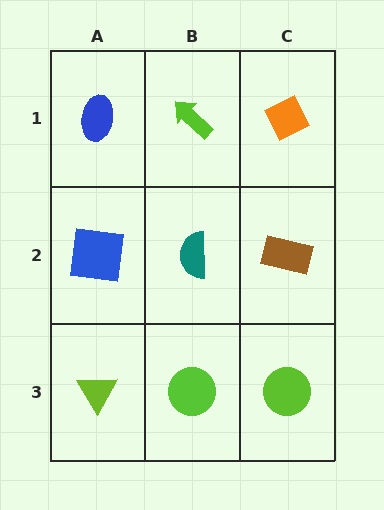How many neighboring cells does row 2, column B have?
4.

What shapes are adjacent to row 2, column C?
An orange diamond (row 1, column C), a lime circle (row 3, column C), a teal semicircle (row 2, column B).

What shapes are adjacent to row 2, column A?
A blue ellipse (row 1, column A), a lime triangle (row 3, column A), a teal semicircle (row 2, column B).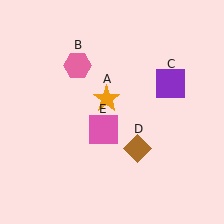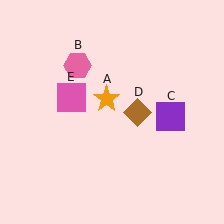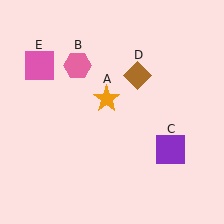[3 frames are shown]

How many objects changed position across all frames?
3 objects changed position: purple square (object C), brown diamond (object D), pink square (object E).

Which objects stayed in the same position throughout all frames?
Orange star (object A) and pink hexagon (object B) remained stationary.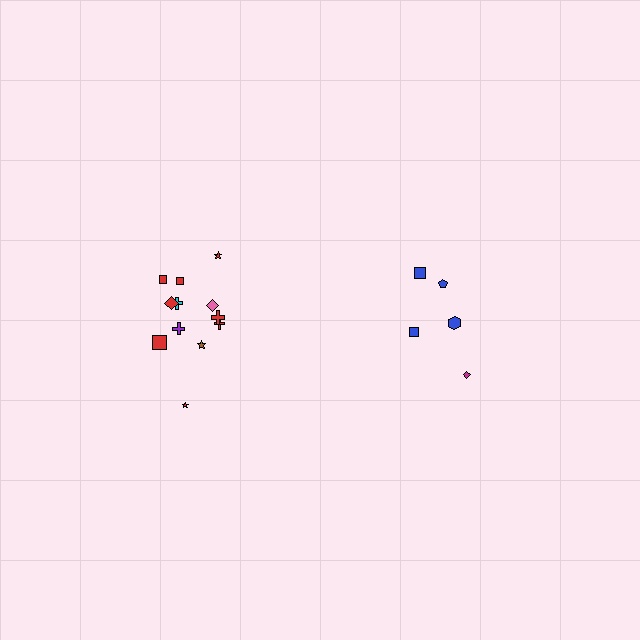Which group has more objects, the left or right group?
The left group.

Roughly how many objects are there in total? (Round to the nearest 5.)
Roughly 15 objects in total.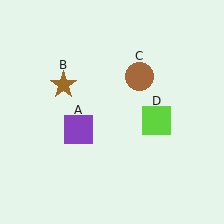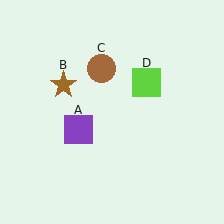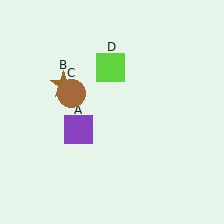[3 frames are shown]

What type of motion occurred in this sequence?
The brown circle (object C), lime square (object D) rotated counterclockwise around the center of the scene.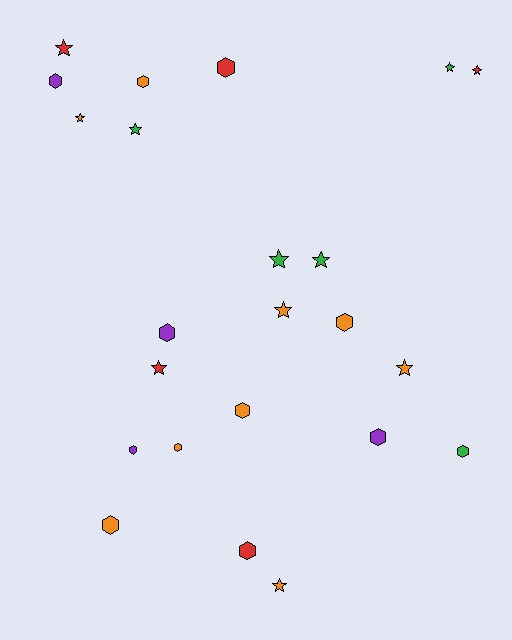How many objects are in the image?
There are 23 objects.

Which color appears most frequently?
Orange, with 9 objects.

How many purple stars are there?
There are no purple stars.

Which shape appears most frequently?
Hexagon, with 12 objects.